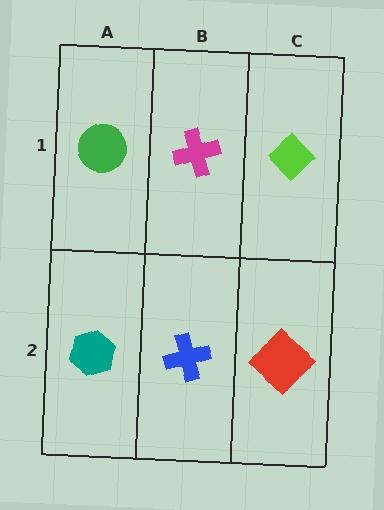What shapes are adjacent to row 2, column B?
A magenta cross (row 1, column B), a teal hexagon (row 2, column A), a red diamond (row 2, column C).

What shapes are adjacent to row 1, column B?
A blue cross (row 2, column B), a green circle (row 1, column A), a lime diamond (row 1, column C).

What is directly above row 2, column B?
A magenta cross.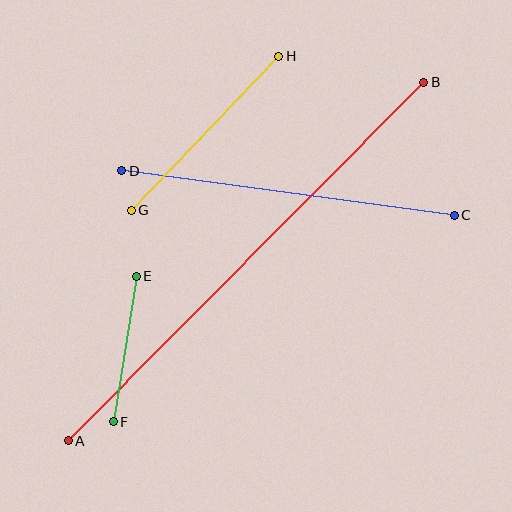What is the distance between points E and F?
The distance is approximately 147 pixels.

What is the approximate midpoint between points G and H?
The midpoint is at approximately (205, 133) pixels.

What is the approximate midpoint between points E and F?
The midpoint is at approximately (125, 349) pixels.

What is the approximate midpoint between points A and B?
The midpoint is at approximately (246, 261) pixels.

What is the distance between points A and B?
The distance is approximately 505 pixels.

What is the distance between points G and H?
The distance is approximately 213 pixels.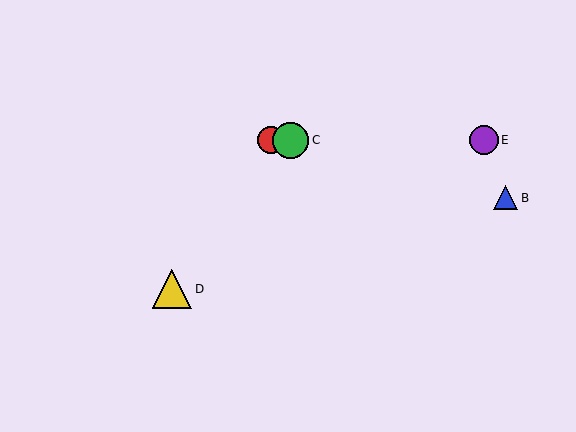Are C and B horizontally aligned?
No, C is at y≈140 and B is at y≈198.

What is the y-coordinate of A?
Object A is at y≈140.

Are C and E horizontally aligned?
Yes, both are at y≈140.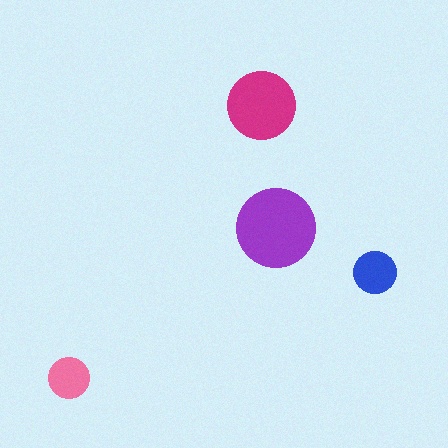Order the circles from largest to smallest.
the purple one, the magenta one, the blue one, the pink one.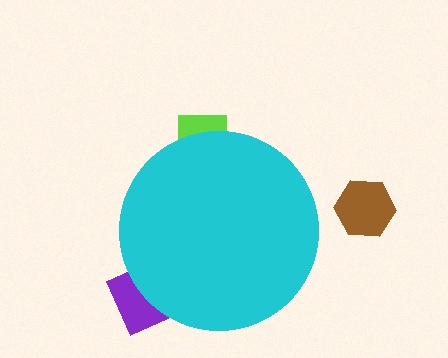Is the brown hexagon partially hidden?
No, the brown hexagon is fully visible.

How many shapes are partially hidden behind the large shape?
2 shapes are partially hidden.